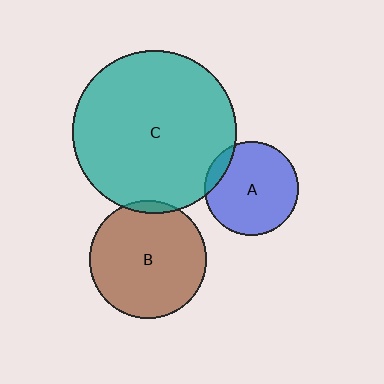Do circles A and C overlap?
Yes.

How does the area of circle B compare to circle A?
Approximately 1.6 times.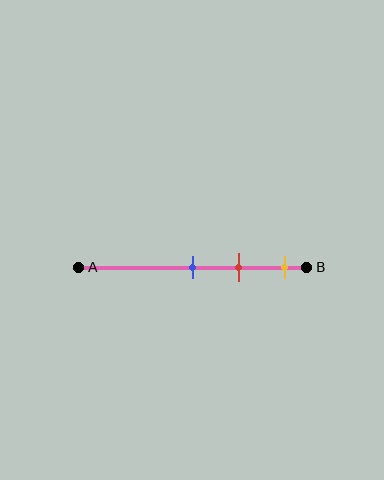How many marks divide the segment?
There are 3 marks dividing the segment.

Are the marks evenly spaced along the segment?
Yes, the marks are approximately evenly spaced.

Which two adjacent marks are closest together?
The blue and red marks are the closest adjacent pair.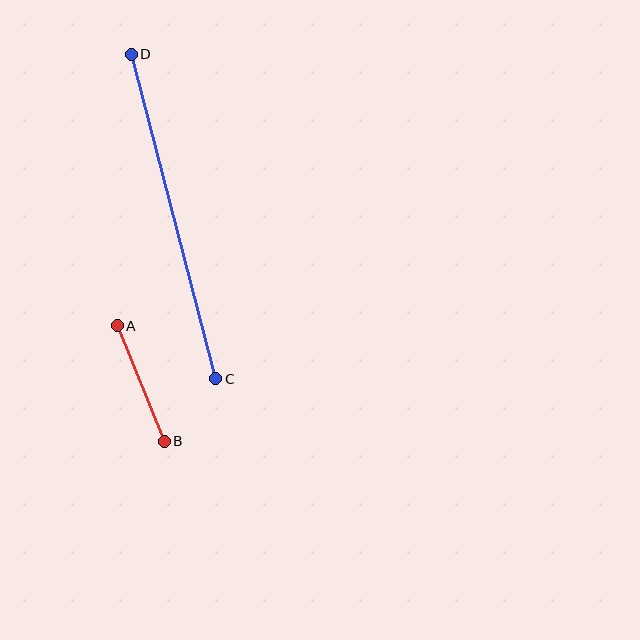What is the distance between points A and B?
The distance is approximately 125 pixels.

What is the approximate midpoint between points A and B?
The midpoint is at approximately (141, 384) pixels.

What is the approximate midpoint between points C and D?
The midpoint is at approximately (173, 217) pixels.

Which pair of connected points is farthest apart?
Points C and D are farthest apart.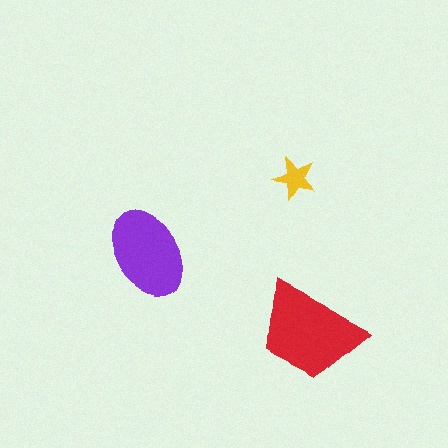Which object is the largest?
The red trapezoid.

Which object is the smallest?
The yellow star.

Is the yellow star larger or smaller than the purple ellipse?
Smaller.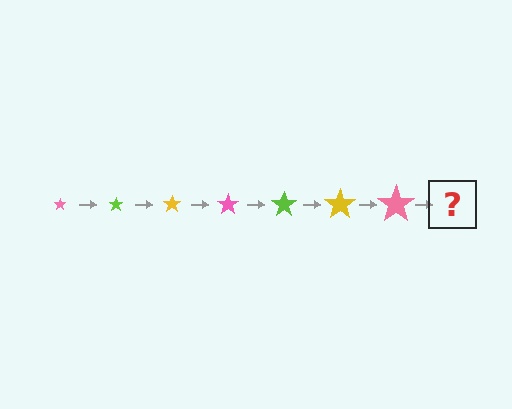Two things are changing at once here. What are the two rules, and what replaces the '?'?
The two rules are that the star grows larger each step and the color cycles through pink, lime, and yellow. The '?' should be a lime star, larger than the previous one.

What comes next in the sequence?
The next element should be a lime star, larger than the previous one.